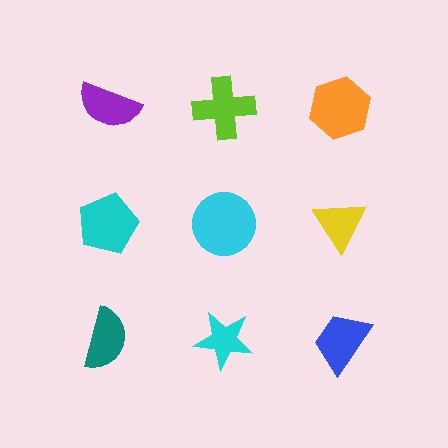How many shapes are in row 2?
3 shapes.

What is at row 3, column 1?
A teal semicircle.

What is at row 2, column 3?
A yellow triangle.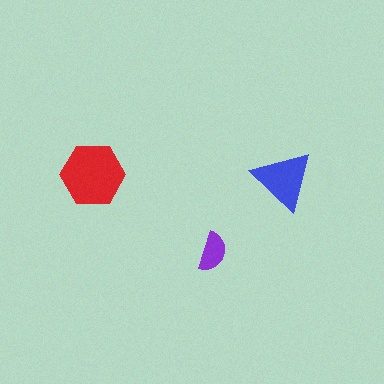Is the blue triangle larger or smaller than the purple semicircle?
Larger.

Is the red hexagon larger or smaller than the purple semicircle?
Larger.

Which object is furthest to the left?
The red hexagon is leftmost.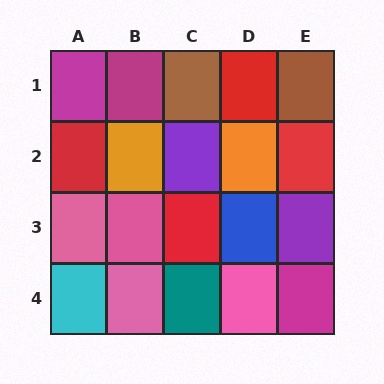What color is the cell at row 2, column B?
Orange.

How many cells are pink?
4 cells are pink.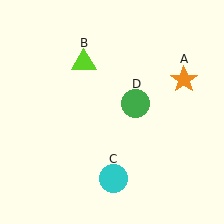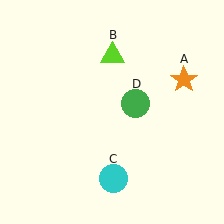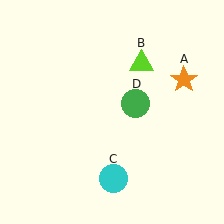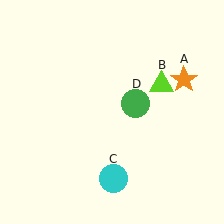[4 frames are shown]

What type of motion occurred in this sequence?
The lime triangle (object B) rotated clockwise around the center of the scene.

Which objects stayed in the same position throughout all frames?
Orange star (object A) and cyan circle (object C) and green circle (object D) remained stationary.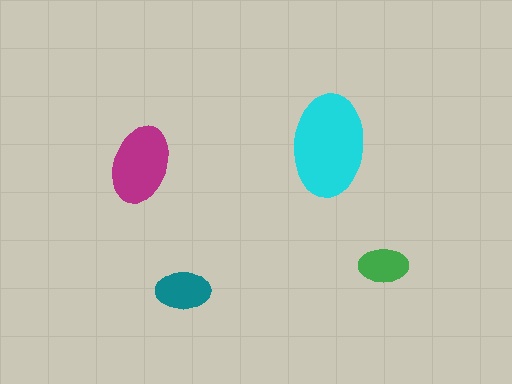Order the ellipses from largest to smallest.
the cyan one, the magenta one, the teal one, the green one.